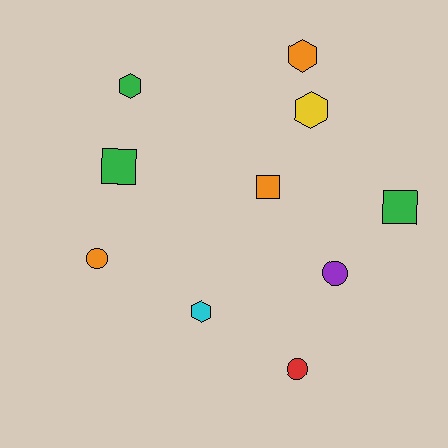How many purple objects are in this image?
There is 1 purple object.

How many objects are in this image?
There are 10 objects.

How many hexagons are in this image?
There are 4 hexagons.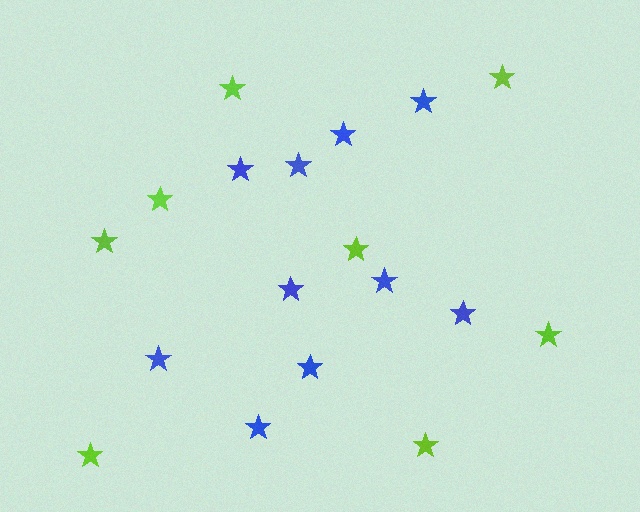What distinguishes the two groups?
There are 2 groups: one group of lime stars (8) and one group of blue stars (10).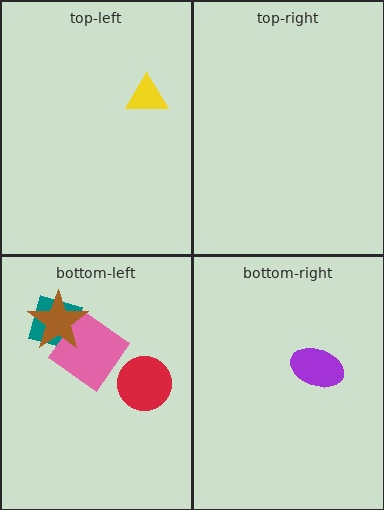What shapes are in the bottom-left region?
The teal diamond, the pink diamond, the red circle, the brown star.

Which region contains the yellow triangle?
The top-left region.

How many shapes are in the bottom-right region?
1.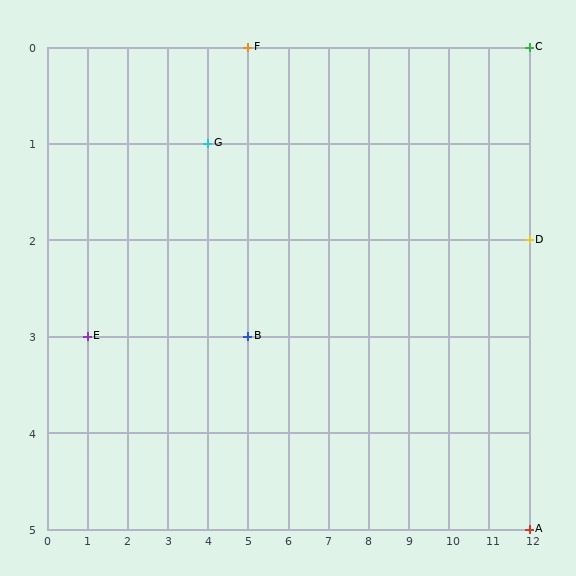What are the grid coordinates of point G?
Point G is at grid coordinates (4, 1).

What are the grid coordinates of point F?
Point F is at grid coordinates (5, 0).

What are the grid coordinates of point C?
Point C is at grid coordinates (12, 0).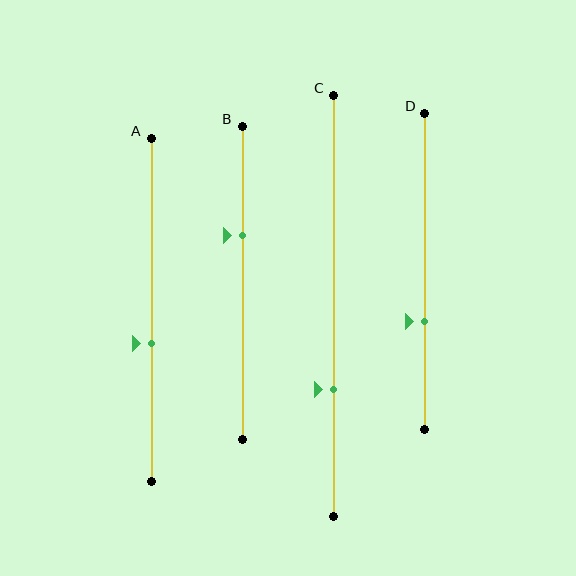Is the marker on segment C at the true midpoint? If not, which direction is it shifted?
No, the marker on segment C is shifted downward by about 20% of the segment length.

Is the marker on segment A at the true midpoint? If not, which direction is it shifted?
No, the marker on segment A is shifted downward by about 10% of the segment length.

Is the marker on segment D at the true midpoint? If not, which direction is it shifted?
No, the marker on segment D is shifted downward by about 16% of the segment length.